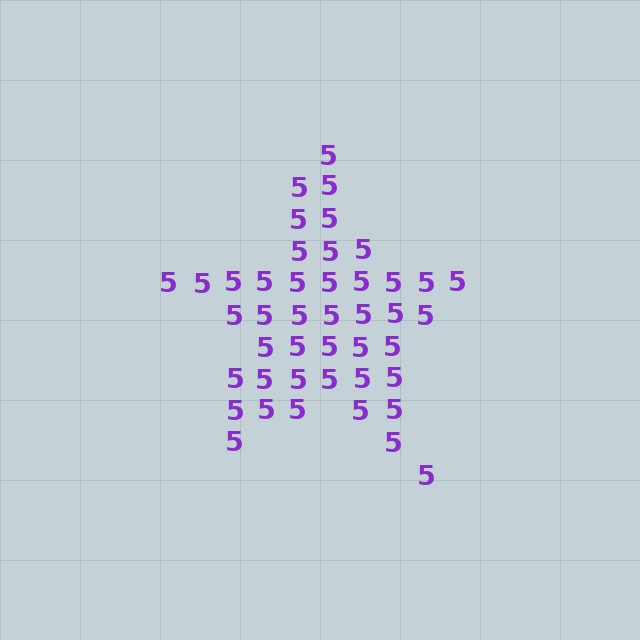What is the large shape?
The large shape is a star.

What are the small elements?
The small elements are digit 5's.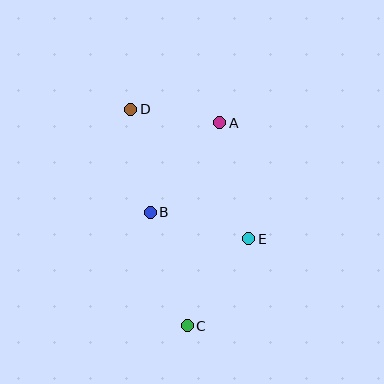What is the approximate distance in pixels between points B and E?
The distance between B and E is approximately 102 pixels.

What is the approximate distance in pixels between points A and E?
The distance between A and E is approximately 120 pixels.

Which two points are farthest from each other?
Points C and D are farthest from each other.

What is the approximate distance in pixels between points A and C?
The distance between A and C is approximately 205 pixels.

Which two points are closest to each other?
Points A and D are closest to each other.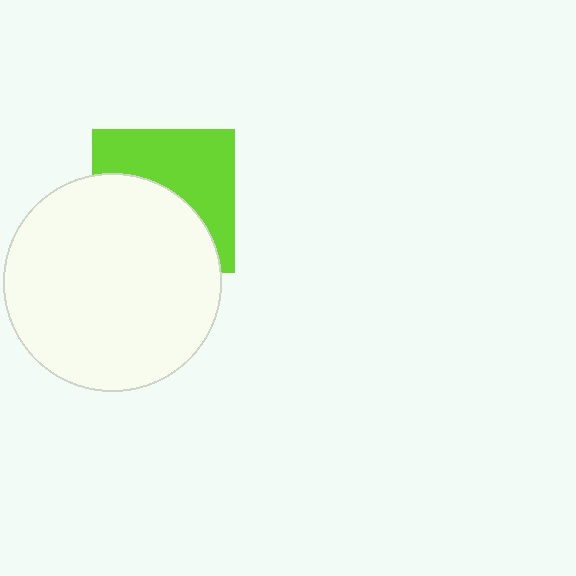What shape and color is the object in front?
The object in front is a white circle.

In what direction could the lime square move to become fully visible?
The lime square could move up. That would shift it out from behind the white circle entirely.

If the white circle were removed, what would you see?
You would see the complete lime square.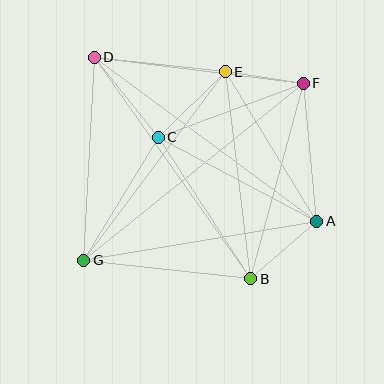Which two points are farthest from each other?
Points F and G are farthest from each other.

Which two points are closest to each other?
Points E and F are closest to each other.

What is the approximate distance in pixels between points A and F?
The distance between A and F is approximately 139 pixels.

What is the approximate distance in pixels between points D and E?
The distance between D and E is approximately 132 pixels.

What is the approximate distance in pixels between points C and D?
The distance between C and D is approximately 102 pixels.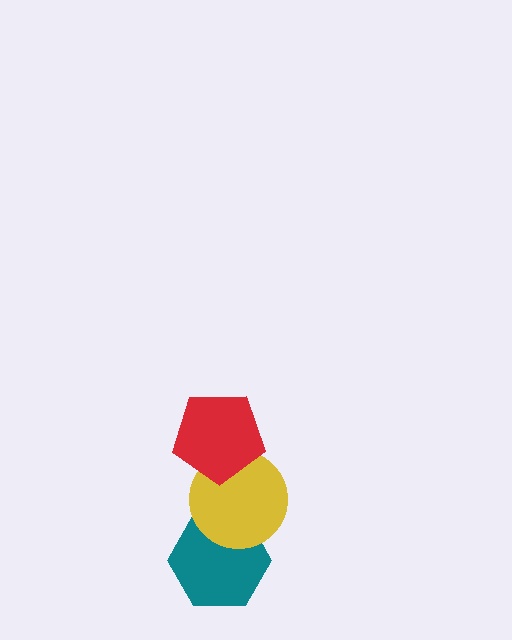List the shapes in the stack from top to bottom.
From top to bottom: the red pentagon, the yellow circle, the teal hexagon.